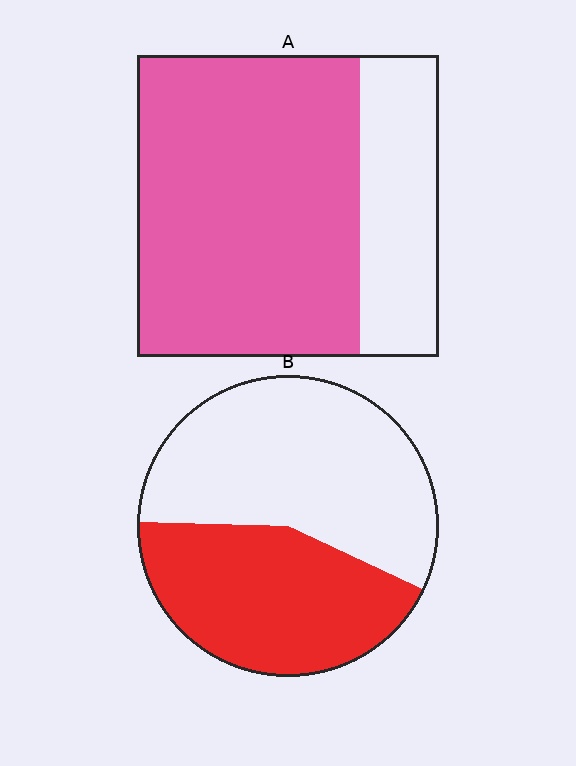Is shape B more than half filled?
No.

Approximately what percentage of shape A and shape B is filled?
A is approximately 75% and B is approximately 45%.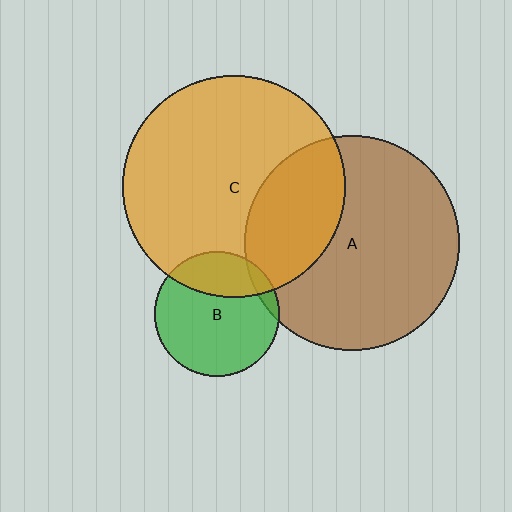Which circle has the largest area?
Circle C (orange).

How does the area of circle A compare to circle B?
Approximately 2.9 times.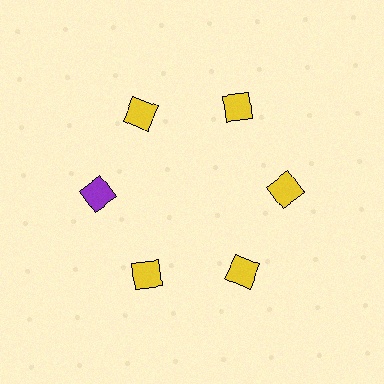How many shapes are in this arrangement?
There are 6 shapes arranged in a ring pattern.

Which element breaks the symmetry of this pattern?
The purple diamond at roughly the 9 o'clock position breaks the symmetry. All other shapes are yellow diamonds.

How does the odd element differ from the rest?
It has a different color: purple instead of yellow.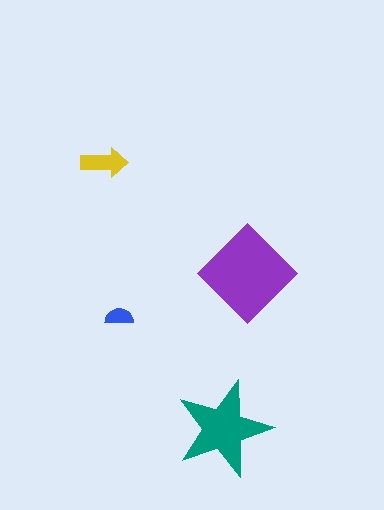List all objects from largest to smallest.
The purple diamond, the teal star, the yellow arrow, the blue semicircle.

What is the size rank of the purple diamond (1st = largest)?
1st.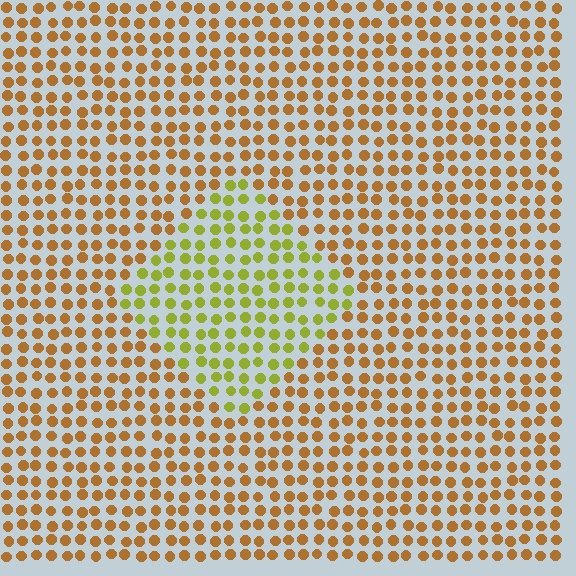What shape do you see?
I see a diamond.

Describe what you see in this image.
The image is filled with small brown elements in a uniform arrangement. A diamond-shaped region is visible where the elements are tinted to a slightly different hue, forming a subtle color boundary.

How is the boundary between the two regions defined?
The boundary is defined purely by a slight shift in hue (about 42 degrees). Spacing, size, and orientation are identical on both sides.